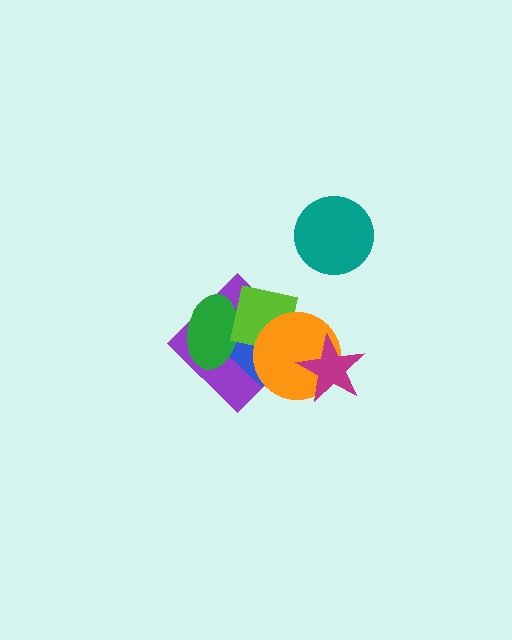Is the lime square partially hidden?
Yes, it is partially covered by another shape.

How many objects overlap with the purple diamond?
4 objects overlap with the purple diamond.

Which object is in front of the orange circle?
The magenta star is in front of the orange circle.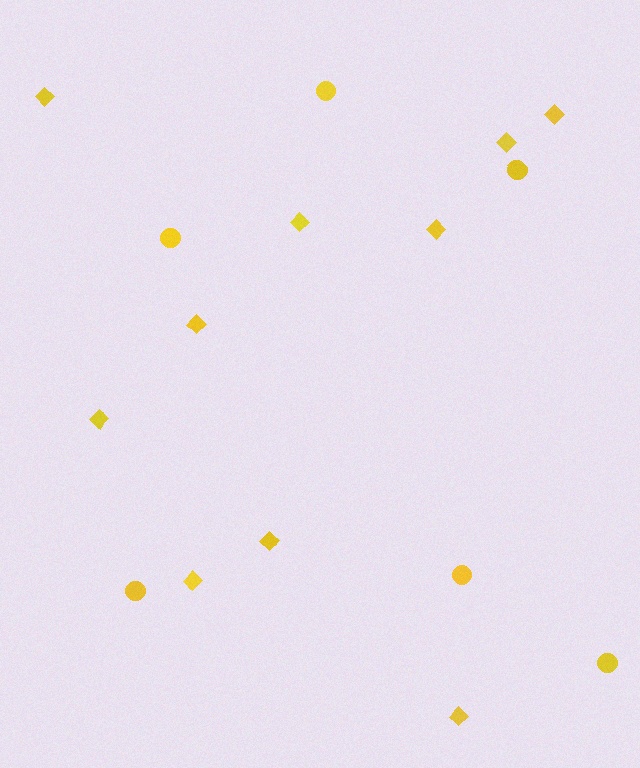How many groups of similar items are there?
There are 2 groups: one group of circles (6) and one group of diamonds (10).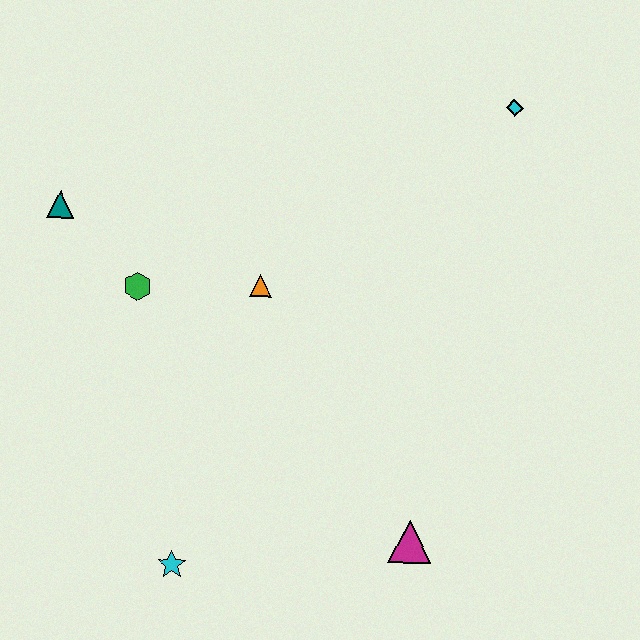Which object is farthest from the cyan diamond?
The cyan star is farthest from the cyan diamond.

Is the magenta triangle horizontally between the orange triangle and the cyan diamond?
Yes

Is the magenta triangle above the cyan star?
Yes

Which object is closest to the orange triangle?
The green hexagon is closest to the orange triangle.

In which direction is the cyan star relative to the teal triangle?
The cyan star is below the teal triangle.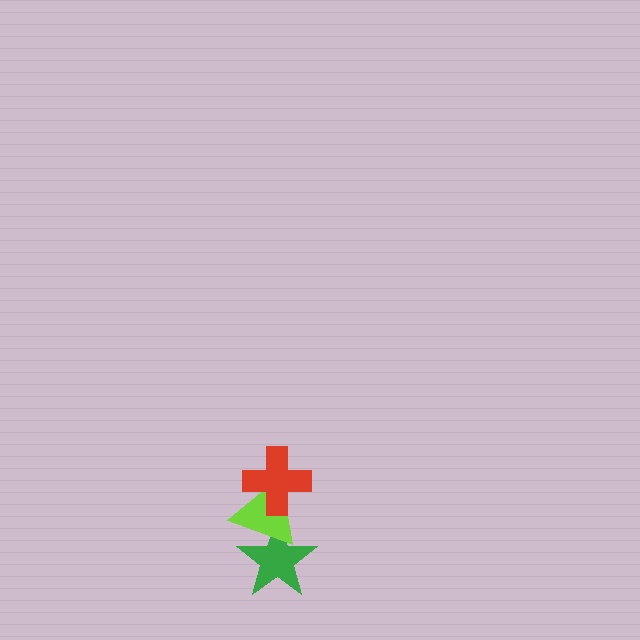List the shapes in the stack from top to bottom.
From top to bottom: the red cross, the lime triangle, the green star.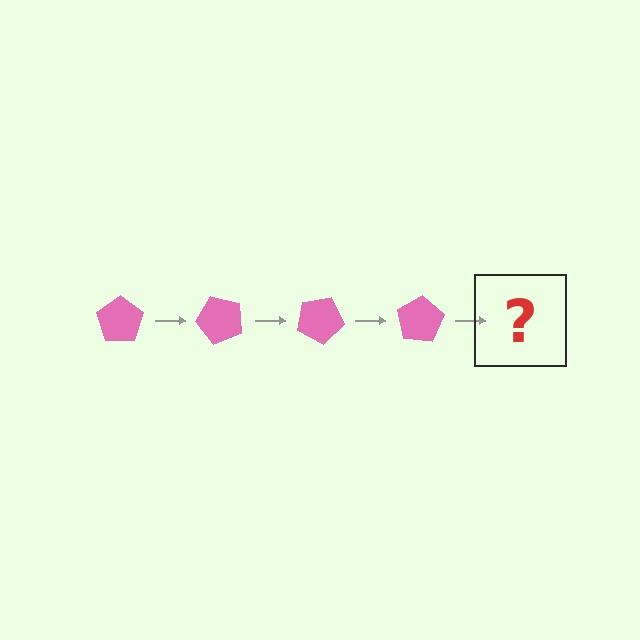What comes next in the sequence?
The next element should be a pink pentagon rotated 200 degrees.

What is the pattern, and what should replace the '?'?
The pattern is that the pentagon rotates 50 degrees each step. The '?' should be a pink pentagon rotated 200 degrees.